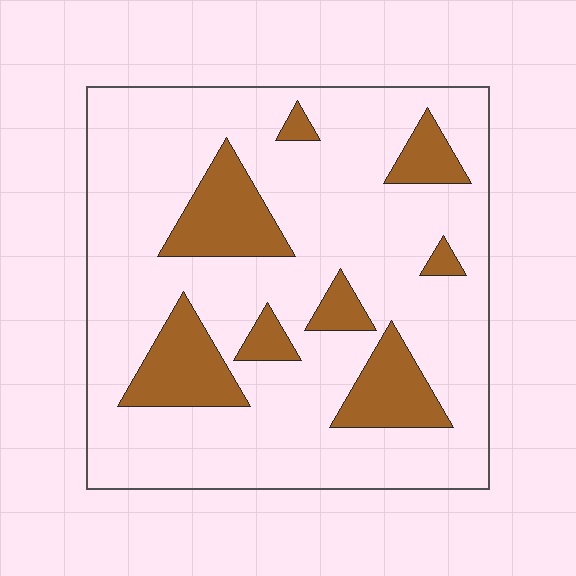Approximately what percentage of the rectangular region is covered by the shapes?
Approximately 20%.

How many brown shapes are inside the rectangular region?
8.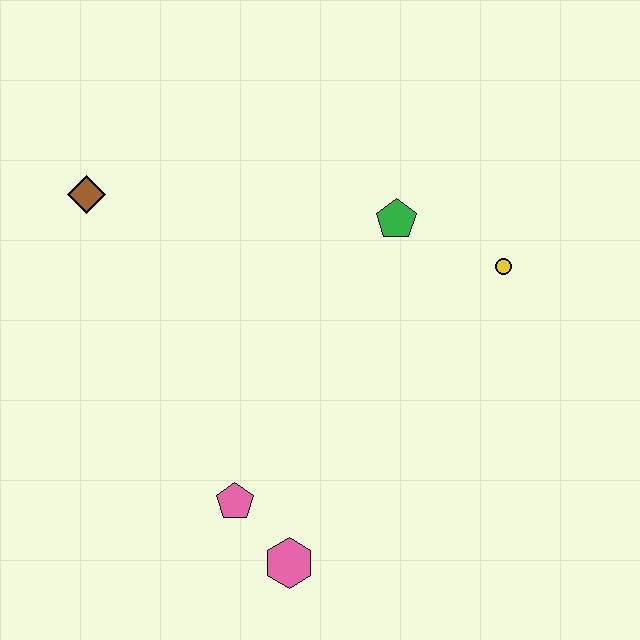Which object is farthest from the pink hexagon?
The brown diamond is farthest from the pink hexagon.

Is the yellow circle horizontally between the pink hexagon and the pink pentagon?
No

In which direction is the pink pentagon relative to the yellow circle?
The pink pentagon is to the left of the yellow circle.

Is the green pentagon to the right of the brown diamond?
Yes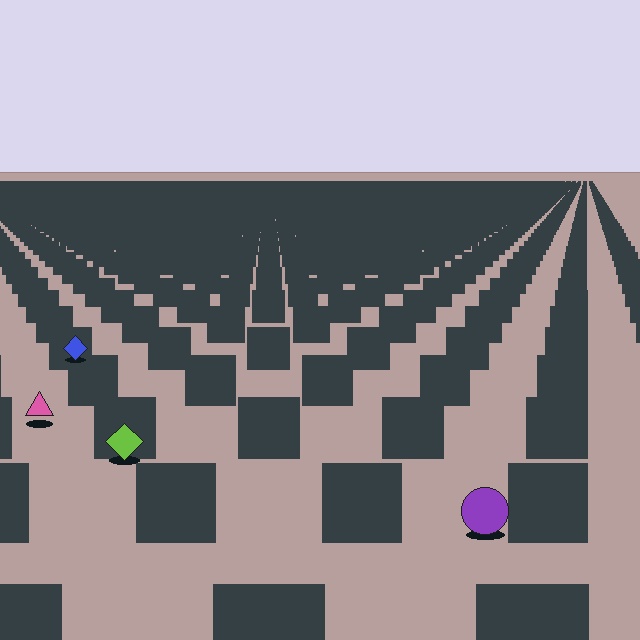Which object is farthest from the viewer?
The blue diamond is farthest from the viewer. It appears smaller and the ground texture around it is denser.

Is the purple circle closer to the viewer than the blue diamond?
Yes. The purple circle is closer — you can tell from the texture gradient: the ground texture is coarser near it.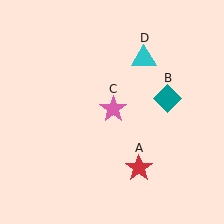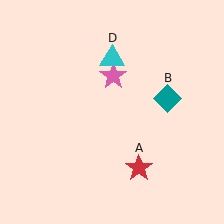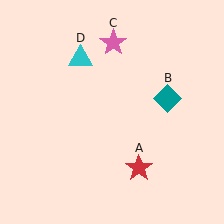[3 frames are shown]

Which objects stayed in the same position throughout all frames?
Red star (object A) and teal diamond (object B) remained stationary.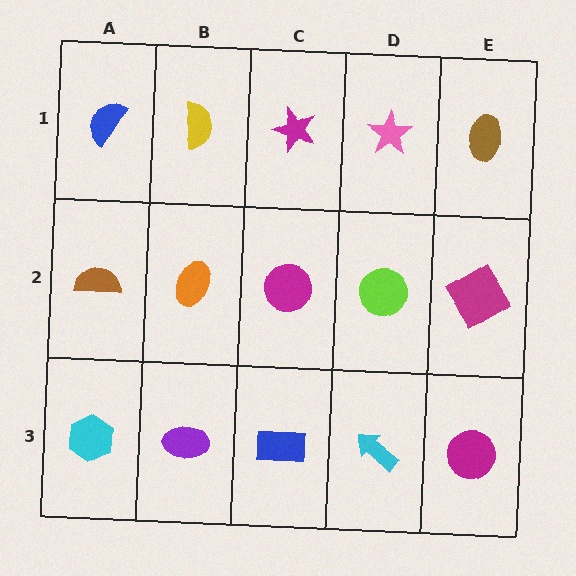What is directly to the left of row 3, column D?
A blue rectangle.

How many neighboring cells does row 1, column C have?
3.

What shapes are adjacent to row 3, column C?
A magenta circle (row 2, column C), a purple ellipse (row 3, column B), a cyan arrow (row 3, column D).